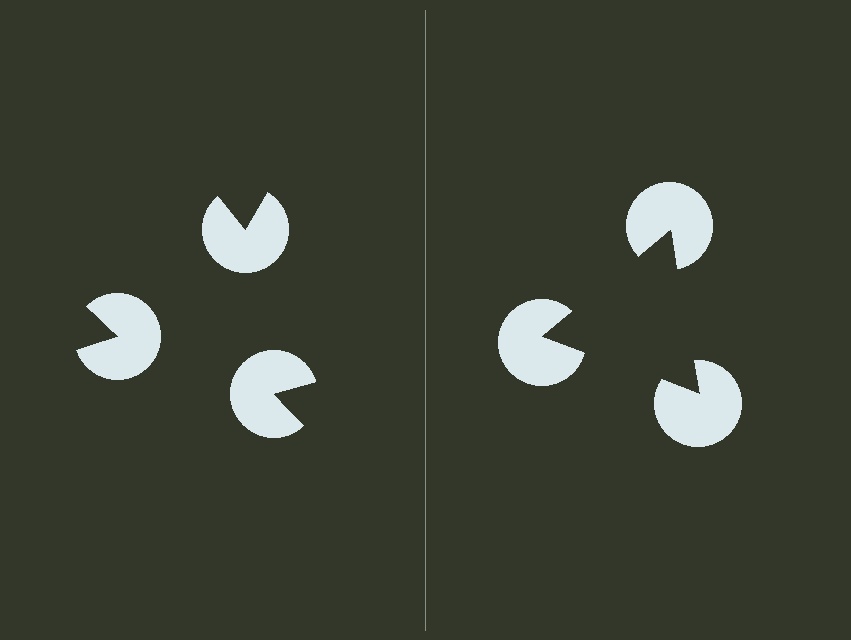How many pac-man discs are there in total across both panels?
6 — 3 on each side.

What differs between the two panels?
The pac-man discs are positioned identically on both sides; only the wedge orientations differ. On the right they align to a triangle; on the left they are misaligned.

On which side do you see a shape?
An illusory triangle appears on the right side. On the left side the wedge cuts are rotated, so no coherent shape forms.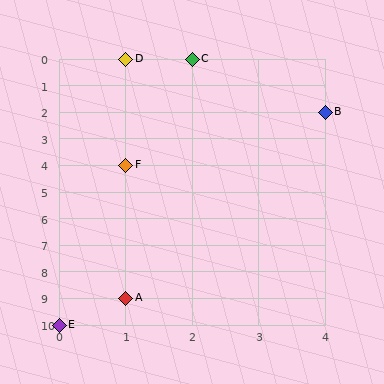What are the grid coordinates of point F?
Point F is at grid coordinates (1, 4).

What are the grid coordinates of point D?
Point D is at grid coordinates (1, 0).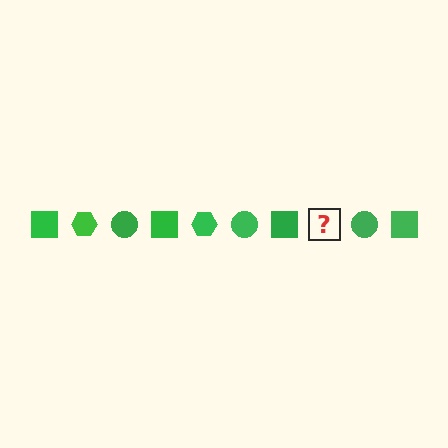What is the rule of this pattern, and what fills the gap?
The rule is that the pattern cycles through square, hexagon, circle shapes in green. The gap should be filled with a green hexagon.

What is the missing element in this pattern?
The missing element is a green hexagon.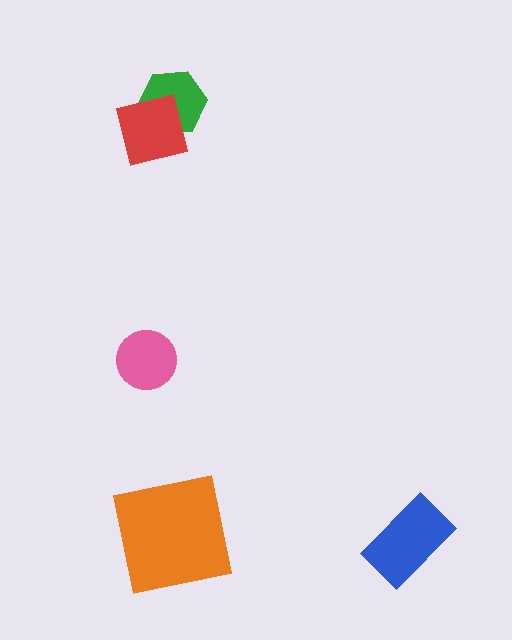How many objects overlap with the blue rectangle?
0 objects overlap with the blue rectangle.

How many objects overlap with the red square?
1 object overlaps with the red square.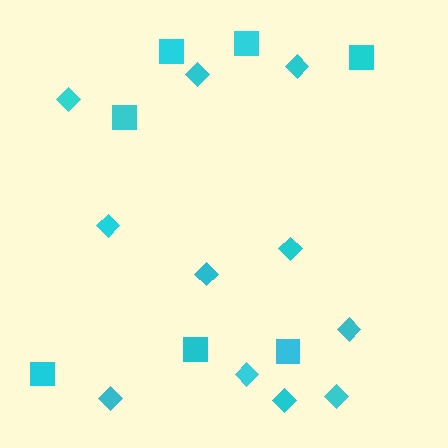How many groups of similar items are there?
There are 2 groups: one group of diamonds (11) and one group of squares (7).